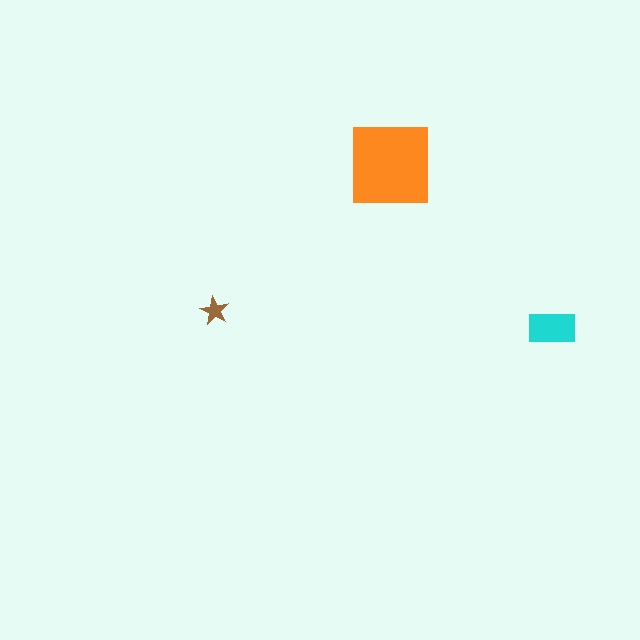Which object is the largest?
The orange square.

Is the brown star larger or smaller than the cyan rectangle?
Smaller.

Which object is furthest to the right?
The cyan rectangle is rightmost.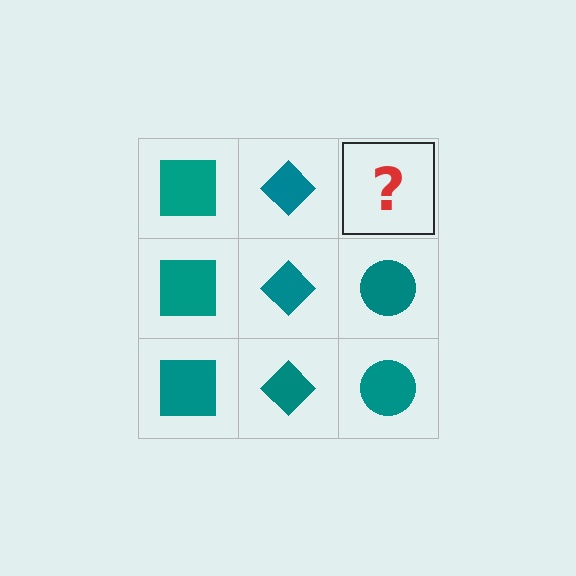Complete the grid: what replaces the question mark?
The question mark should be replaced with a teal circle.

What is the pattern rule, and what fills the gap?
The rule is that each column has a consistent shape. The gap should be filled with a teal circle.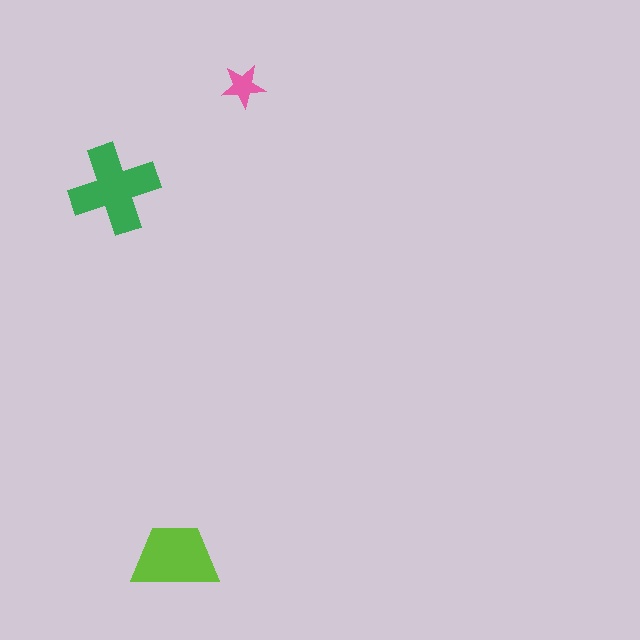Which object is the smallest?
The pink star.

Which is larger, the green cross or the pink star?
The green cross.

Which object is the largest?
The green cross.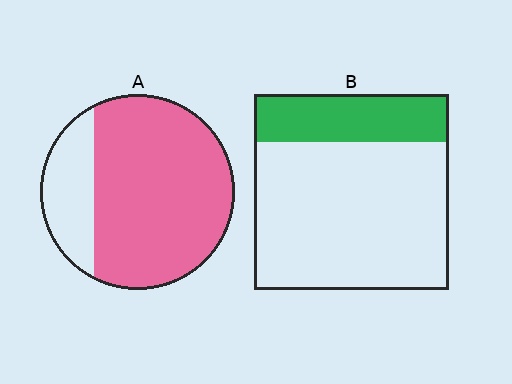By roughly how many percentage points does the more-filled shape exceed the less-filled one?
By roughly 55 percentage points (A over B).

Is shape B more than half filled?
No.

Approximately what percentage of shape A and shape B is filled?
A is approximately 75% and B is approximately 25%.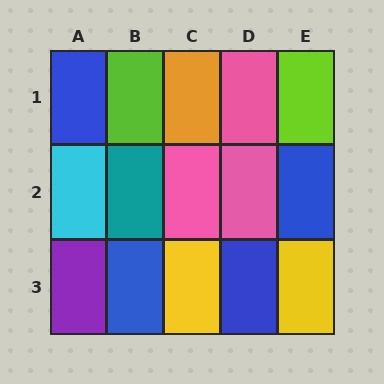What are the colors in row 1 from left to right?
Blue, lime, orange, pink, lime.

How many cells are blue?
4 cells are blue.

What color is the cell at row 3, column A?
Purple.